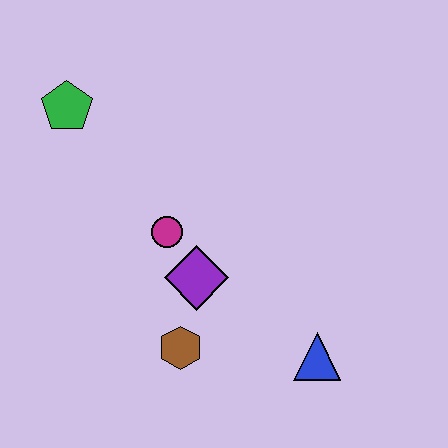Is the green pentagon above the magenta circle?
Yes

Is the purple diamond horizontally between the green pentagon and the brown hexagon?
No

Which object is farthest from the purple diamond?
The green pentagon is farthest from the purple diamond.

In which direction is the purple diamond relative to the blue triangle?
The purple diamond is to the left of the blue triangle.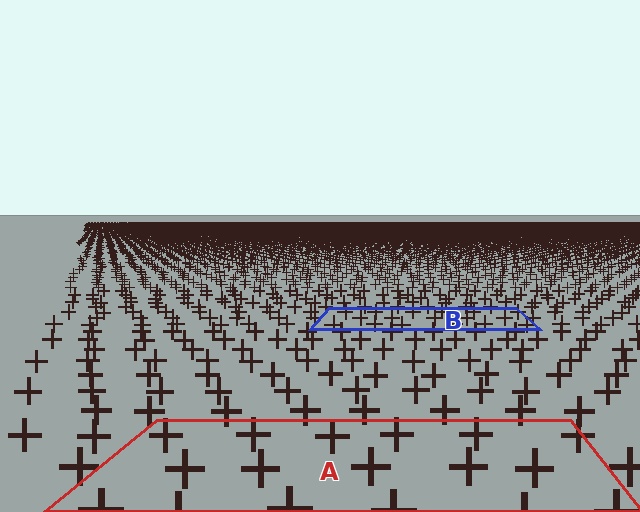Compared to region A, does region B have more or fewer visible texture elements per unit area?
Region B has more texture elements per unit area — they are packed more densely because it is farther away.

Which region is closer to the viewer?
Region A is closer. The texture elements there are larger and more spread out.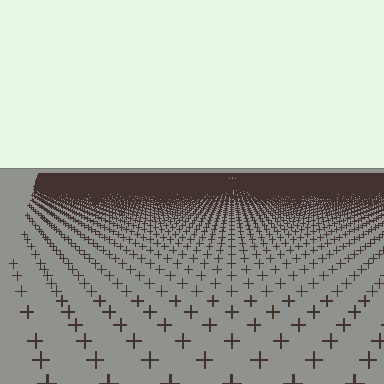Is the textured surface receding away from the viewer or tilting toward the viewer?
The surface is receding away from the viewer. Texture elements get smaller and denser toward the top.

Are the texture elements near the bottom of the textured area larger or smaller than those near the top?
Larger. Near the bottom, elements are closer to the viewer and appear at a bigger on-screen size.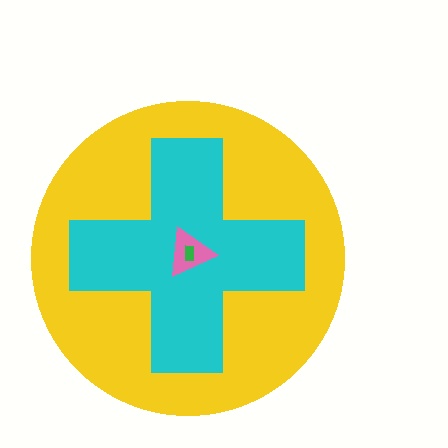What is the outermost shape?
The yellow circle.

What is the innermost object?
The green rectangle.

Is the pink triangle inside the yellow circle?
Yes.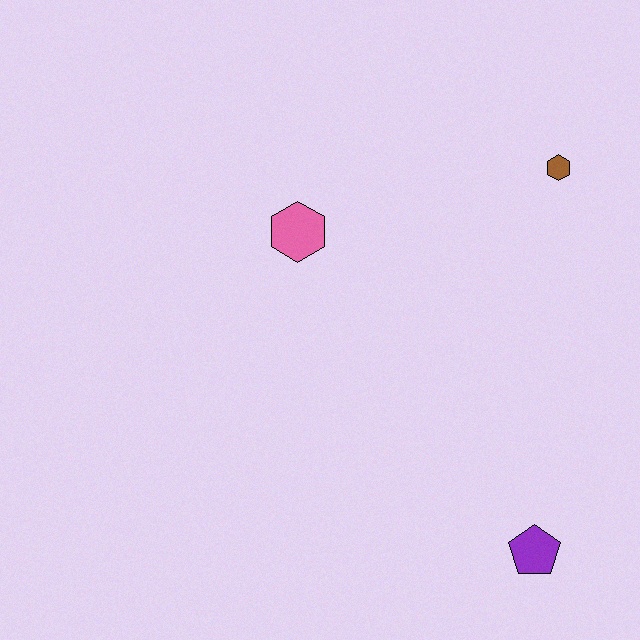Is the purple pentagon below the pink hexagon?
Yes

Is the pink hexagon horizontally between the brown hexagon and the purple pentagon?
No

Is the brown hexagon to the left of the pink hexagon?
No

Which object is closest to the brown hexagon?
The pink hexagon is closest to the brown hexagon.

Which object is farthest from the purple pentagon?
The pink hexagon is farthest from the purple pentagon.